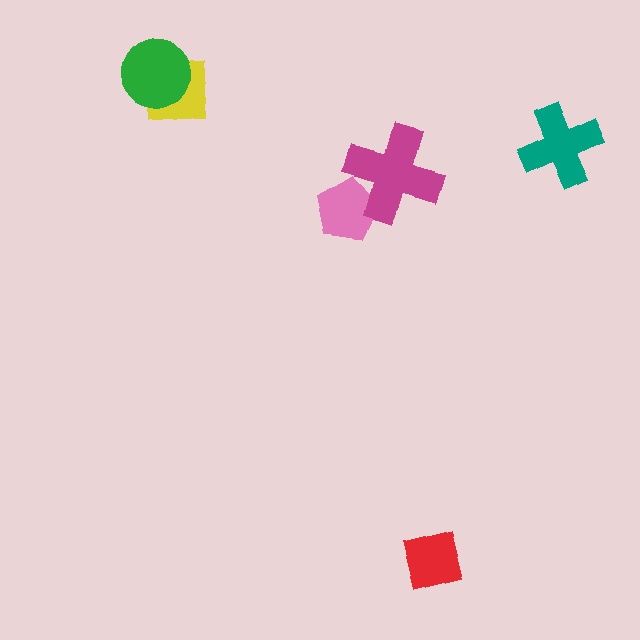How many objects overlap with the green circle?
1 object overlaps with the green circle.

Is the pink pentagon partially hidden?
Yes, it is partially covered by another shape.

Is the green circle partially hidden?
No, no other shape covers it.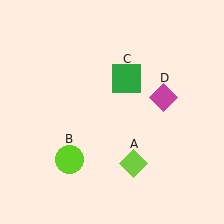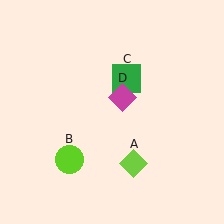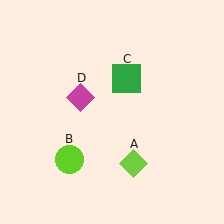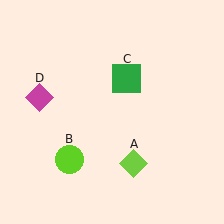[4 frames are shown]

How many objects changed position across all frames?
1 object changed position: magenta diamond (object D).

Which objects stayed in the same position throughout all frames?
Lime diamond (object A) and lime circle (object B) and green square (object C) remained stationary.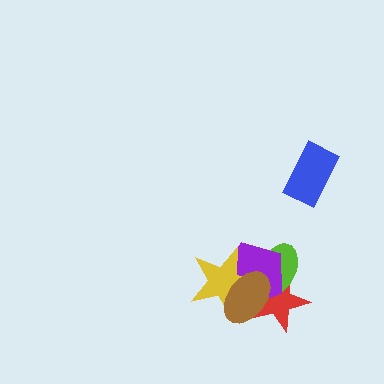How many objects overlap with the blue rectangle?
0 objects overlap with the blue rectangle.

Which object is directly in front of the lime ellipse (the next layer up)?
The purple pentagon is directly in front of the lime ellipse.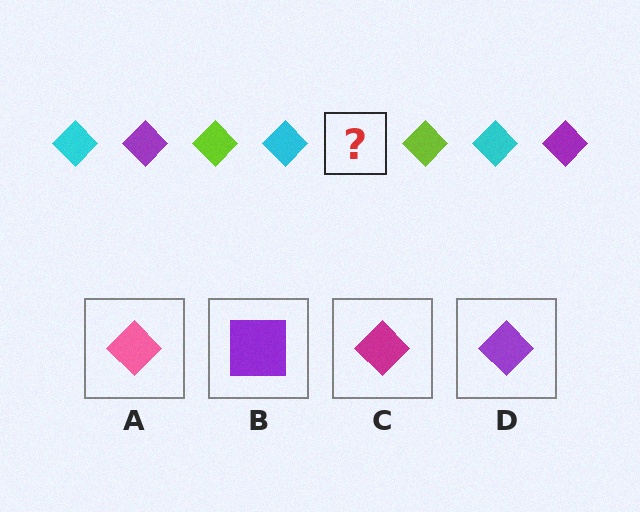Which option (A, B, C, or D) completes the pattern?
D.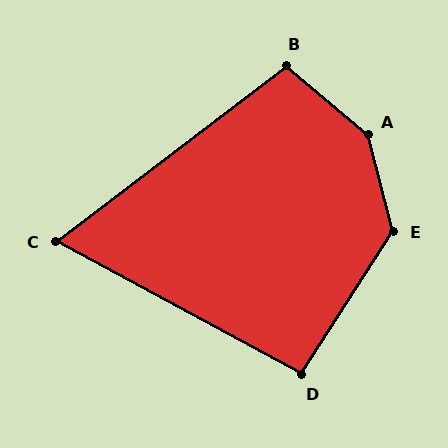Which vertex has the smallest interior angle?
C, at approximately 66 degrees.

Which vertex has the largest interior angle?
A, at approximately 144 degrees.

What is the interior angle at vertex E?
Approximately 133 degrees (obtuse).